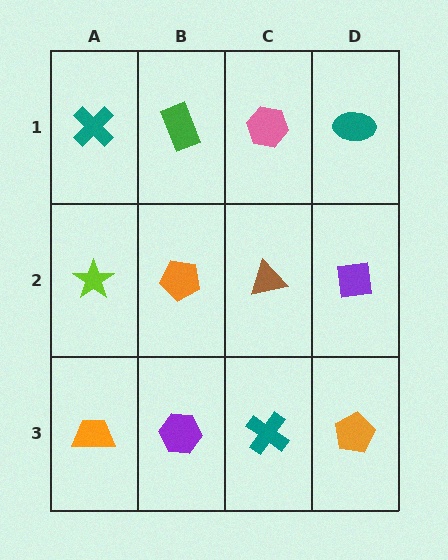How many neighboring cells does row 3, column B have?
3.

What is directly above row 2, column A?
A teal cross.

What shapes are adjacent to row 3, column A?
A lime star (row 2, column A), a purple hexagon (row 3, column B).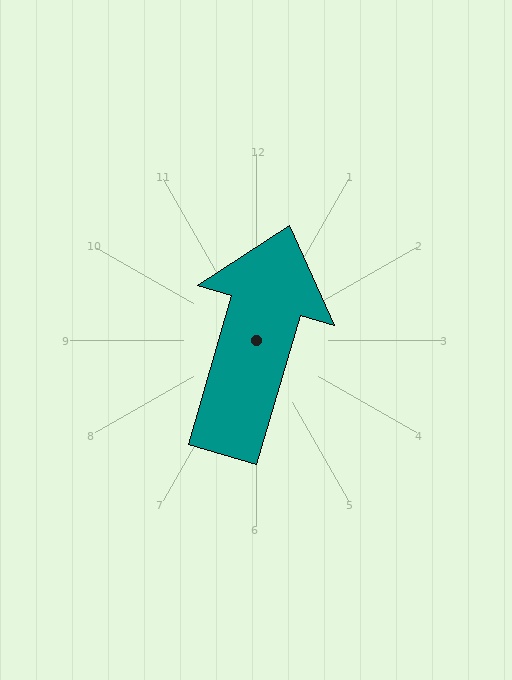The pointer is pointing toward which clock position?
Roughly 1 o'clock.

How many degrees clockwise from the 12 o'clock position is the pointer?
Approximately 16 degrees.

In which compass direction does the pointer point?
North.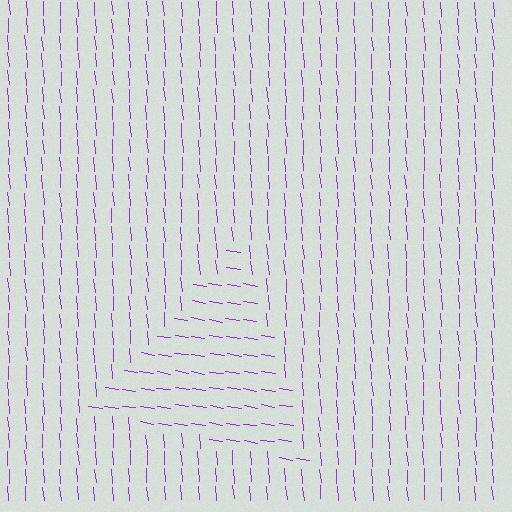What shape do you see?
I see a triangle.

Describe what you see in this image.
The image is filled with small purple line segments. A triangle region in the image has lines oriented differently from the surrounding lines, creating a visible texture boundary.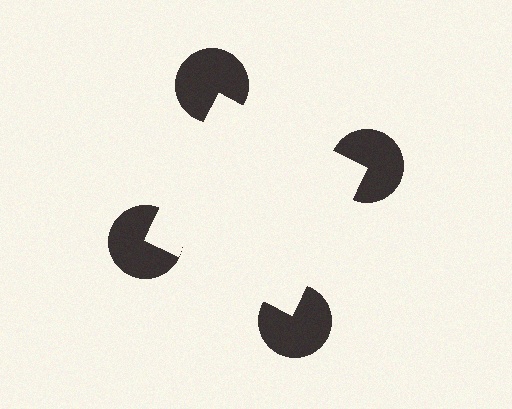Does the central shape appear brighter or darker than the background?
It typically appears slightly brighter than the background, even though no actual brightness change is drawn.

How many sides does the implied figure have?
4 sides.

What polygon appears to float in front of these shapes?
An illusory square — its edges are inferred from the aligned wedge cuts in the pac-man discs, not physically drawn.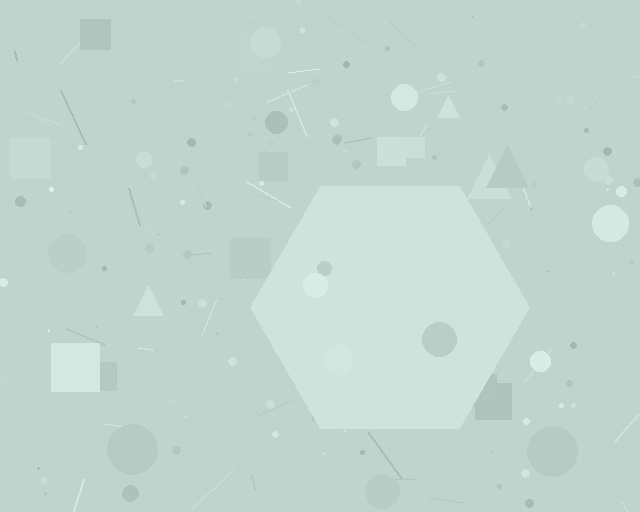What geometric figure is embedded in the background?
A hexagon is embedded in the background.